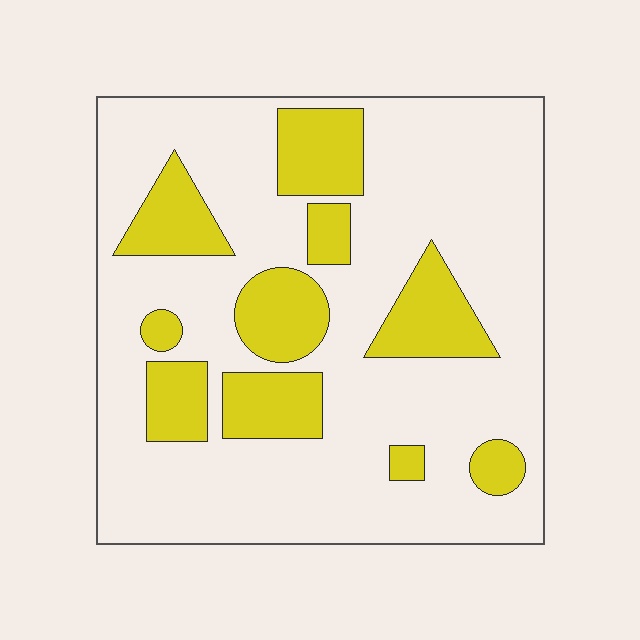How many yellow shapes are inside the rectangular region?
10.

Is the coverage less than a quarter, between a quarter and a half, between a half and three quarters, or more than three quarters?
Less than a quarter.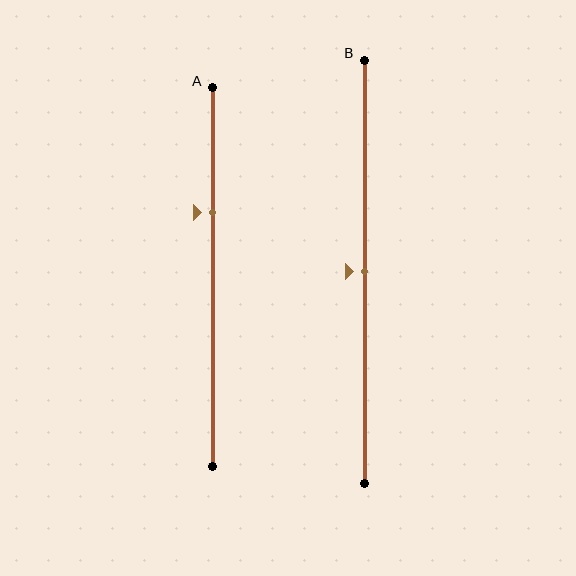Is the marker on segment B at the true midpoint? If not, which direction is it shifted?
Yes, the marker on segment B is at the true midpoint.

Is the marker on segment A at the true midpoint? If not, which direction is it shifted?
No, the marker on segment A is shifted upward by about 17% of the segment length.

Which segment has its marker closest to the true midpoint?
Segment B has its marker closest to the true midpoint.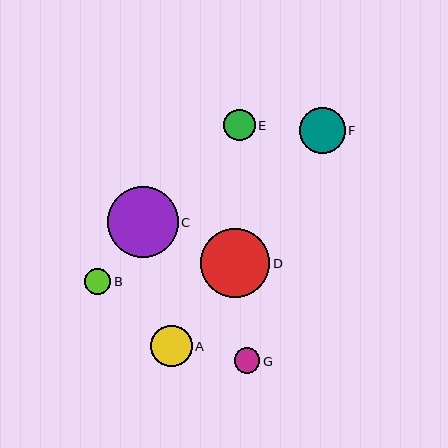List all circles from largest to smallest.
From largest to smallest: C, D, F, A, E, B, G.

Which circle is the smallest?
Circle G is the smallest with a size of approximately 26 pixels.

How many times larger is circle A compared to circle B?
Circle A is approximately 1.6 times the size of circle B.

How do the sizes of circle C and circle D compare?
Circle C and circle D are approximately the same size.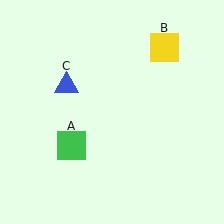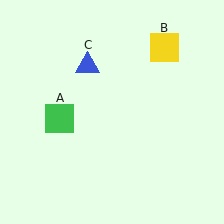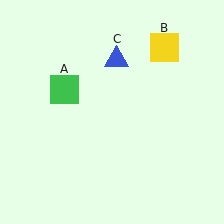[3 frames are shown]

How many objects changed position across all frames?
2 objects changed position: green square (object A), blue triangle (object C).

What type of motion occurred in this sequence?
The green square (object A), blue triangle (object C) rotated clockwise around the center of the scene.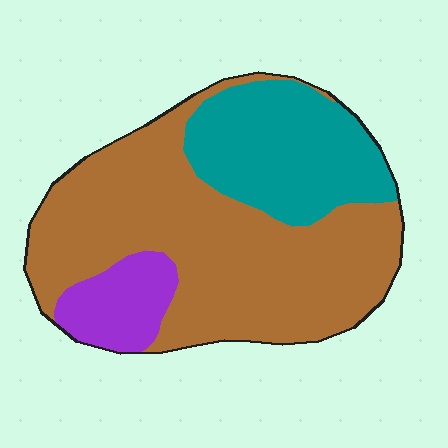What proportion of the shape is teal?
Teal covers around 25% of the shape.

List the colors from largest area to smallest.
From largest to smallest: brown, teal, purple.